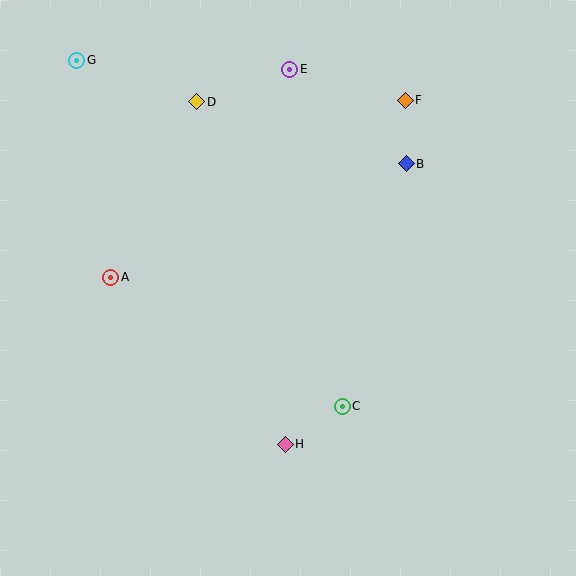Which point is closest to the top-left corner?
Point G is closest to the top-left corner.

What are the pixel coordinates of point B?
Point B is at (406, 164).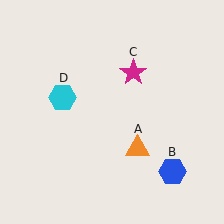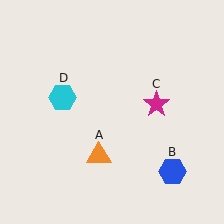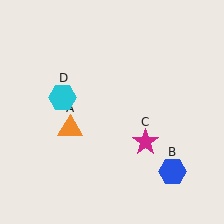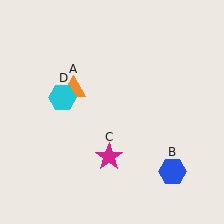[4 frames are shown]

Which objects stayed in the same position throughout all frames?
Blue hexagon (object B) and cyan hexagon (object D) remained stationary.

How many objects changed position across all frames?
2 objects changed position: orange triangle (object A), magenta star (object C).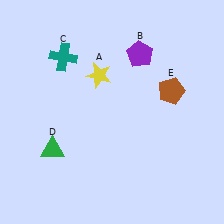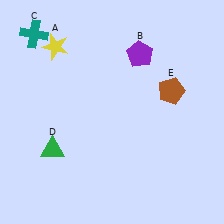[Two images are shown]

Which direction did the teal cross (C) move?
The teal cross (C) moved left.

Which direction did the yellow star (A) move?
The yellow star (A) moved left.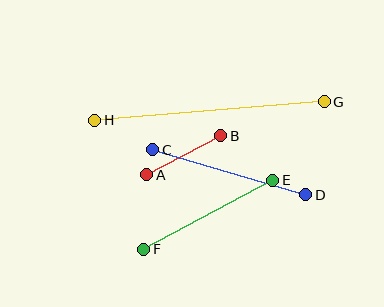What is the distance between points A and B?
The distance is approximately 83 pixels.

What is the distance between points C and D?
The distance is approximately 159 pixels.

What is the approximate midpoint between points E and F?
The midpoint is at approximately (208, 215) pixels.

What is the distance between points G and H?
The distance is approximately 230 pixels.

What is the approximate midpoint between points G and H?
The midpoint is at approximately (210, 111) pixels.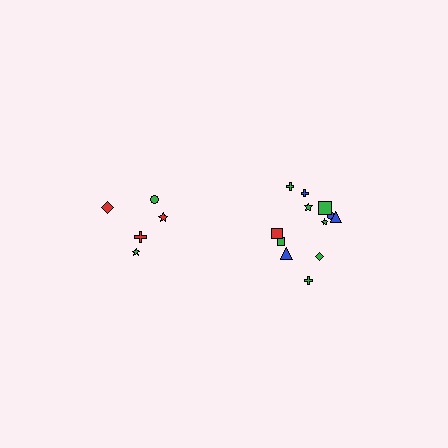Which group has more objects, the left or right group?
The right group.